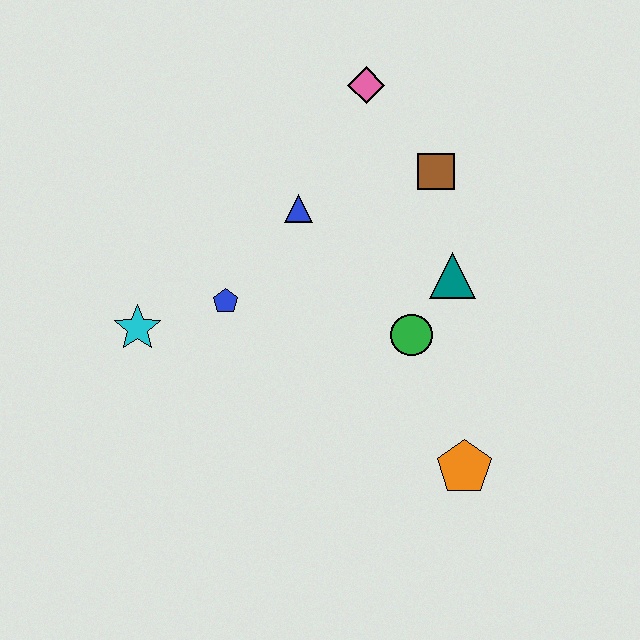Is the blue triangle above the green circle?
Yes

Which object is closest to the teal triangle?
The green circle is closest to the teal triangle.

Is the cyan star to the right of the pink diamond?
No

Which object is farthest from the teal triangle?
The cyan star is farthest from the teal triangle.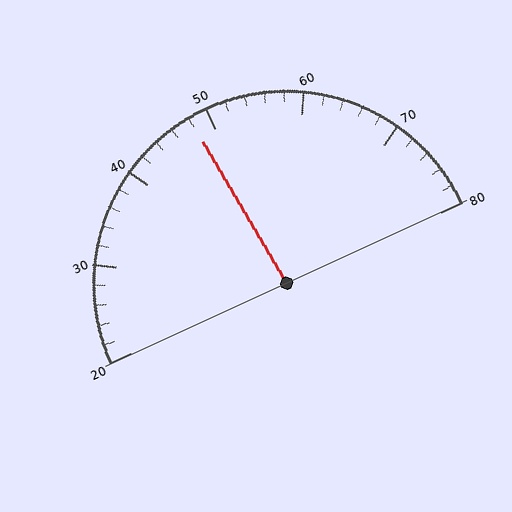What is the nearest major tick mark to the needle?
The nearest major tick mark is 50.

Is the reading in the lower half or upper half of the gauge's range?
The reading is in the lower half of the range (20 to 80).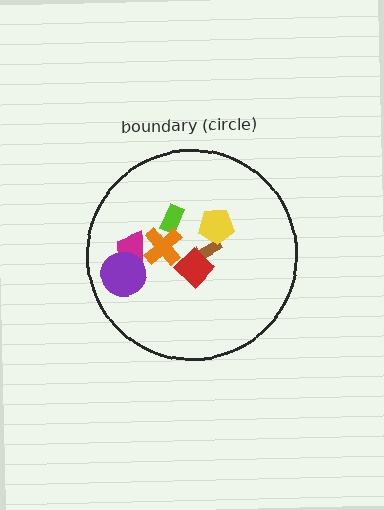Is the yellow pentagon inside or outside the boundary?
Inside.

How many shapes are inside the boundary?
7 inside, 0 outside.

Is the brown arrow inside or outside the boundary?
Inside.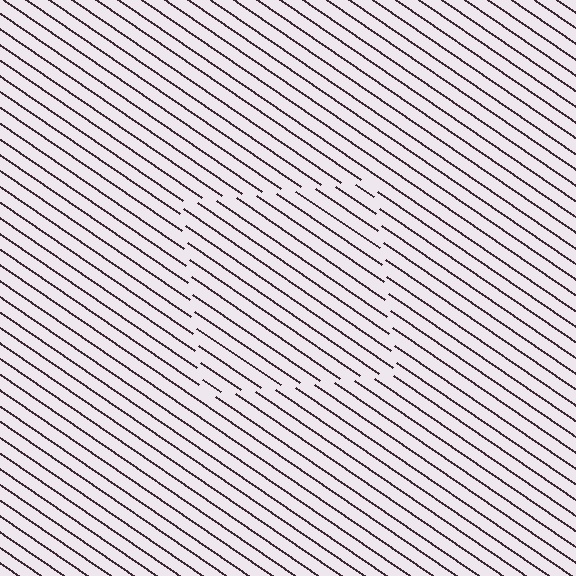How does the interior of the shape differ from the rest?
The interior of the shape contains the same grating, shifted by half a period — the contour is defined by the phase discontinuity where line-ends from the inner and outer gratings abut.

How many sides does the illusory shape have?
4 sides — the line-ends trace a square.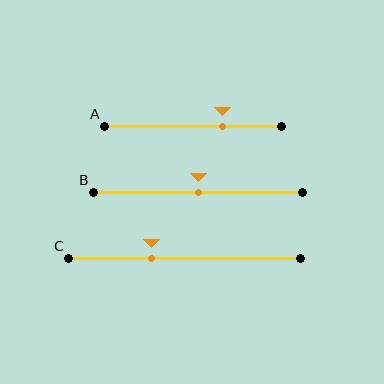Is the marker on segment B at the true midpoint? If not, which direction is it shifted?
Yes, the marker on segment B is at the true midpoint.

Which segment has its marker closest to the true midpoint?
Segment B has its marker closest to the true midpoint.